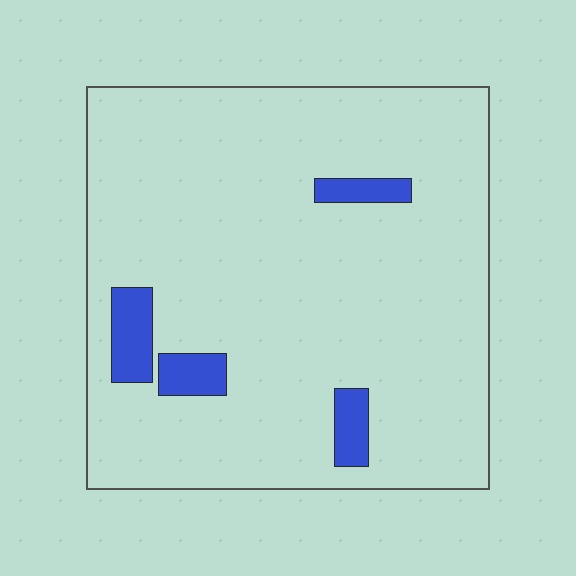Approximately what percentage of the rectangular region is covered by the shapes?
Approximately 5%.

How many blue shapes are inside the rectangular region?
4.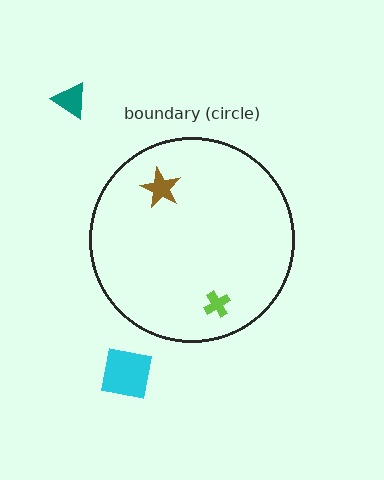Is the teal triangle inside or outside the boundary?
Outside.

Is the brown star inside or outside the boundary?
Inside.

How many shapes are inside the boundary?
2 inside, 2 outside.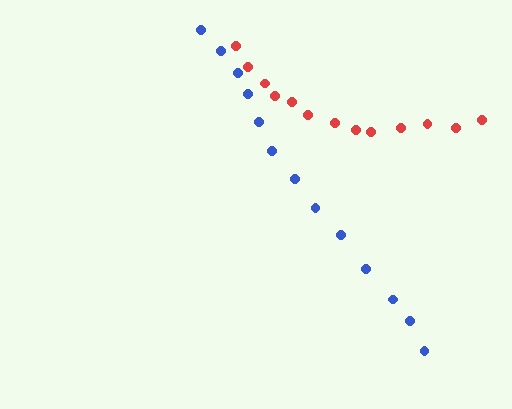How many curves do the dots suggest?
There are 2 distinct paths.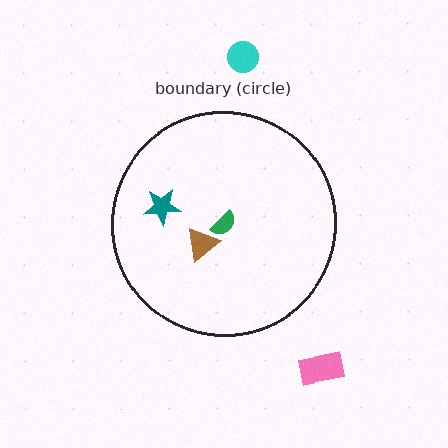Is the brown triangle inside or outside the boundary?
Inside.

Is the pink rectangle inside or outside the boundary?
Outside.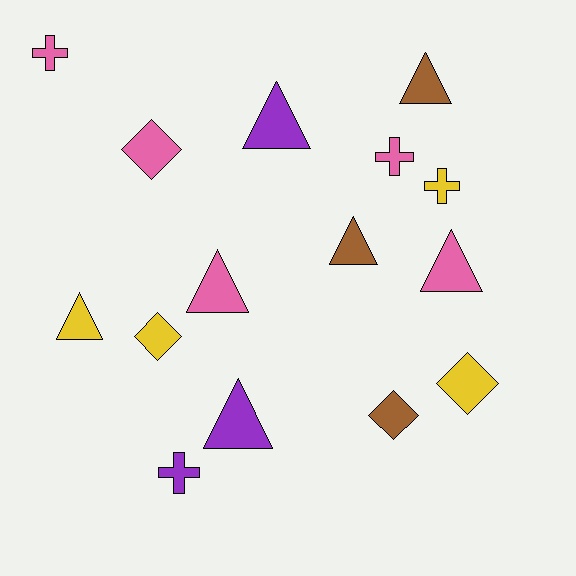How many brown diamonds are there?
There is 1 brown diamond.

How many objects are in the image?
There are 15 objects.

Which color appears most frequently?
Pink, with 5 objects.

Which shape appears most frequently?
Triangle, with 7 objects.